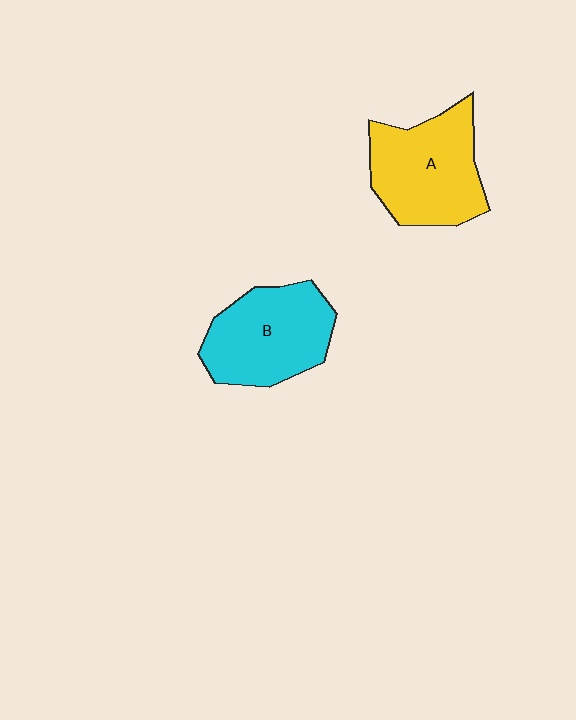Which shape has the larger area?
Shape A (yellow).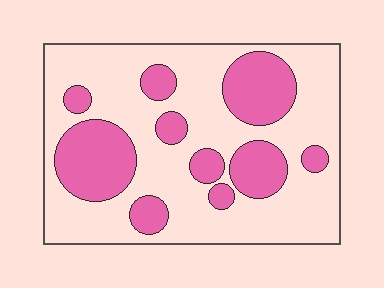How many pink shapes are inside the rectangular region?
10.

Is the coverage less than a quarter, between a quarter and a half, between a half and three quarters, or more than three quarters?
Between a quarter and a half.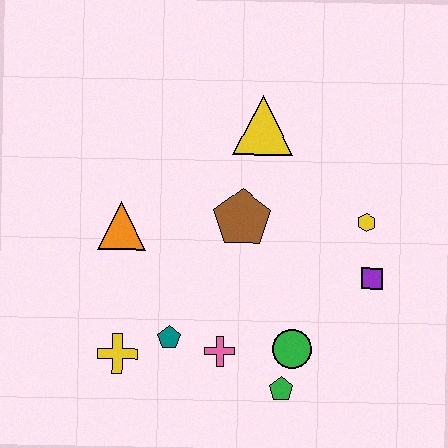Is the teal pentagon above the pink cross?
Yes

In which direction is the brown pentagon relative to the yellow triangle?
The brown pentagon is below the yellow triangle.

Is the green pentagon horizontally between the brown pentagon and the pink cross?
No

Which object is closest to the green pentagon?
The green circle is closest to the green pentagon.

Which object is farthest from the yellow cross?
The yellow hexagon is farthest from the yellow cross.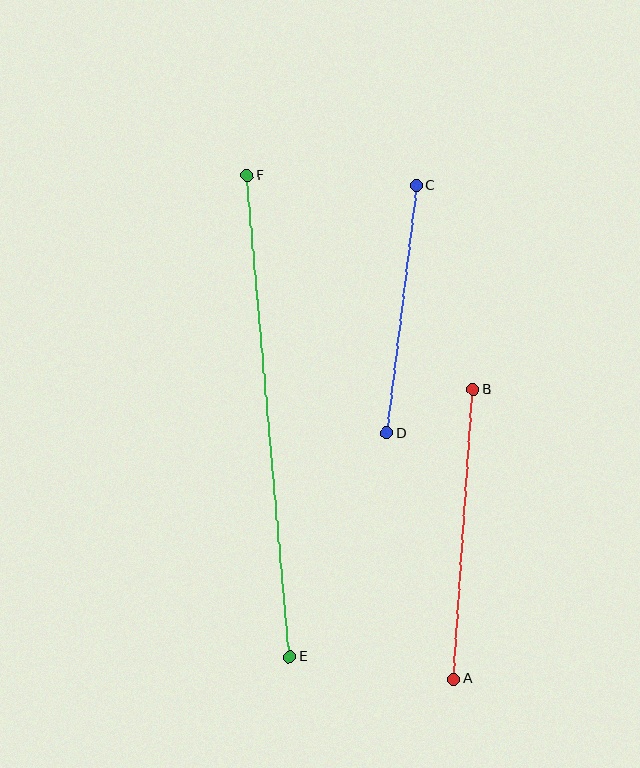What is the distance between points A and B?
The distance is approximately 290 pixels.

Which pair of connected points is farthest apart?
Points E and F are farthest apart.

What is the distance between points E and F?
The distance is approximately 483 pixels.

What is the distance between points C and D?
The distance is approximately 249 pixels.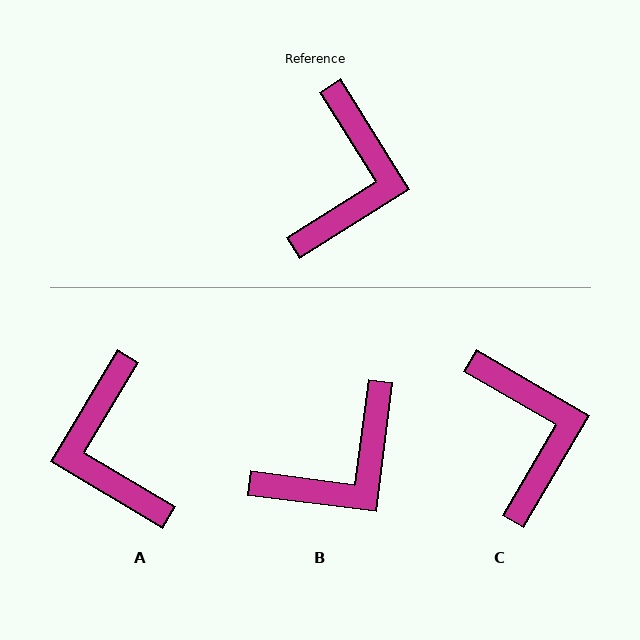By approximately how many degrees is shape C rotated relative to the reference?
Approximately 28 degrees counter-clockwise.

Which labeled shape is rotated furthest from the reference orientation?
A, about 153 degrees away.